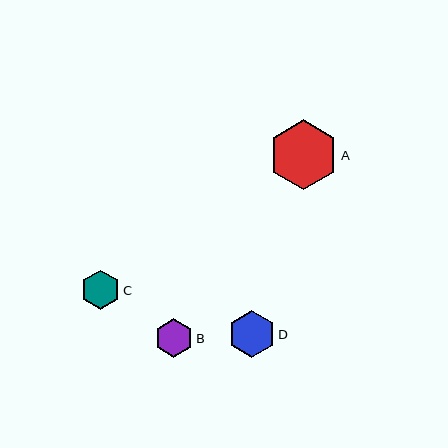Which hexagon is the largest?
Hexagon A is the largest with a size of approximately 70 pixels.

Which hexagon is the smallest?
Hexagon B is the smallest with a size of approximately 38 pixels.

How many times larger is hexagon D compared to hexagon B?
Hexagon D is approximately 1.2 times the size of hexagon B.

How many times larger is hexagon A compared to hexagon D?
Hexagon A is approximately 1.5 times the size of hexagon D.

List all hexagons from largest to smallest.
From largest to smallest: A, D, C, B.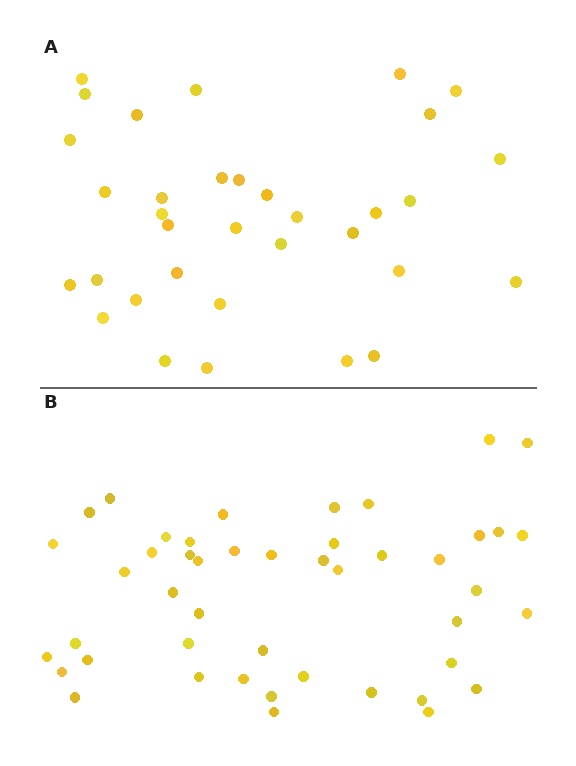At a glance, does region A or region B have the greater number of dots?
Region B (the bottom region) has more dots.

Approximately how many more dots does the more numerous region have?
Region B has roughly 12 or so more dots than region A.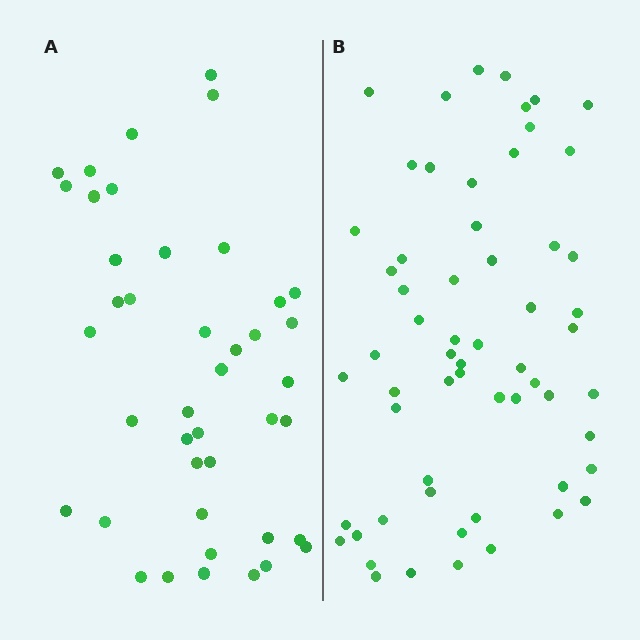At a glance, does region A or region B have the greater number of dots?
Region B (the right region) has more dots.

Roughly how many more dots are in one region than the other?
Region B has approximately 20 more dots than region A.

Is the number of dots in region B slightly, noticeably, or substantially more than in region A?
Region B has noticeably more, but not dramatically so. The ratio is roughly 1.4 to 1.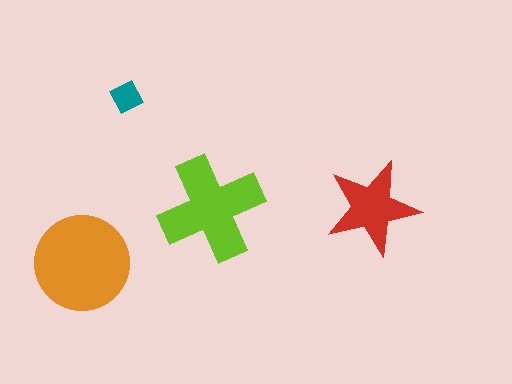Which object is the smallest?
The teal diamond.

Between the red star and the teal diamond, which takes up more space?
The red star.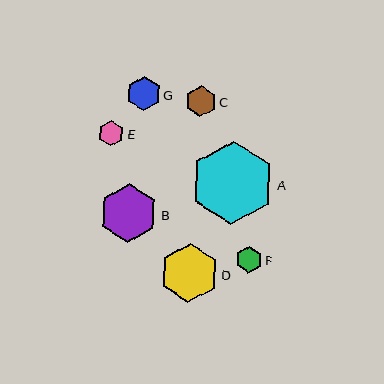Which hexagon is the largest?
Hexagon A is the largest with a size of approximately 84 pixels.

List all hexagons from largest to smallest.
From largest to smallest: A, B, D, G, C, F, E.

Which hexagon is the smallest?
Hexagon E is the smallest with a size of approximately 26 pixels.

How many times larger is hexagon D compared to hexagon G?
Hexagon D is approximately 1.7 times the size of hexagon G.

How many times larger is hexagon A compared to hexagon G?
Hexagon A is approximately 2.5 times the size of hexagon G.